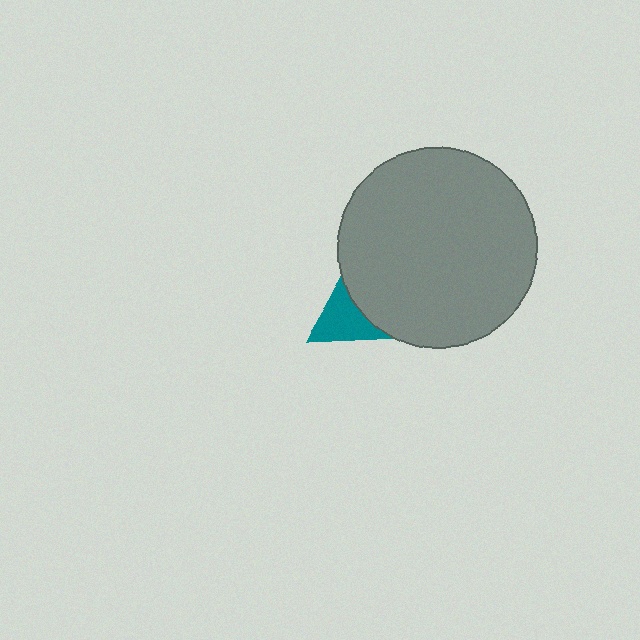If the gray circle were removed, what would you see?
You would see the complete teal triangle.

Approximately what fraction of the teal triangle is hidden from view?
Roughly 60% of the teal triangle is hidden behind the gray circle.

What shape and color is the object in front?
The object in front is a gray circle.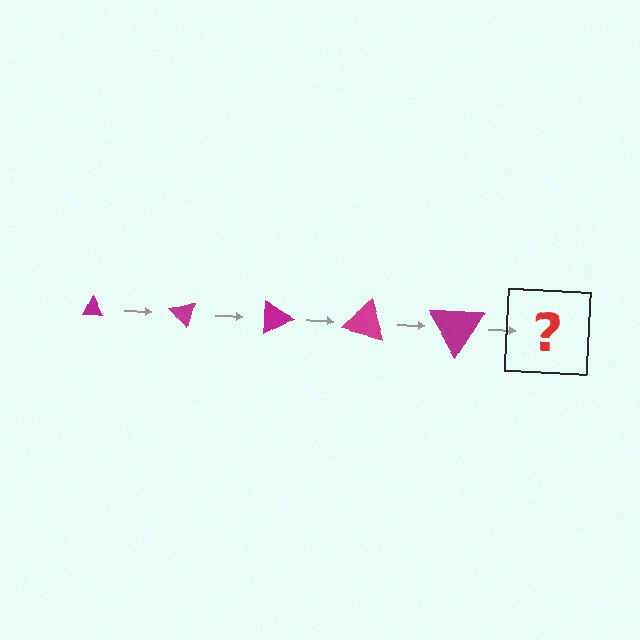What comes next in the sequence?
The next element should be a triangle, larger than the previous one and rotated 225 degrees from the start.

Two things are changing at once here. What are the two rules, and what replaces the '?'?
The two rules are that the triangle grows larger each step and it rotates 45 degrees each step. The '?' should be a triangle, larger than the previous one and rotated 225 degrees from the start.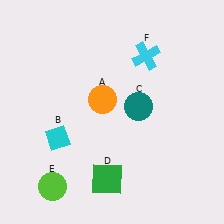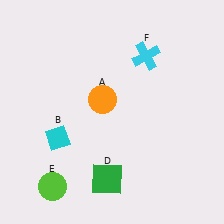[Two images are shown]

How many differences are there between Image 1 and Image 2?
There is 1 difference between the two images.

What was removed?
The teal circle (C) was removed in Image 2.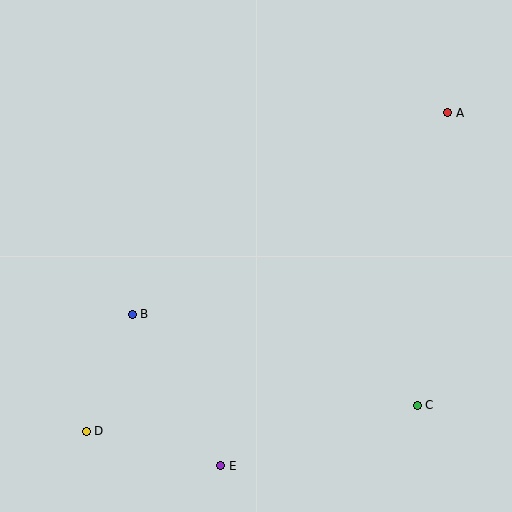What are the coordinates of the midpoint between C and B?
The midpoint between C and B is at (275, 360).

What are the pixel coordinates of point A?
Point A is at (448, 113).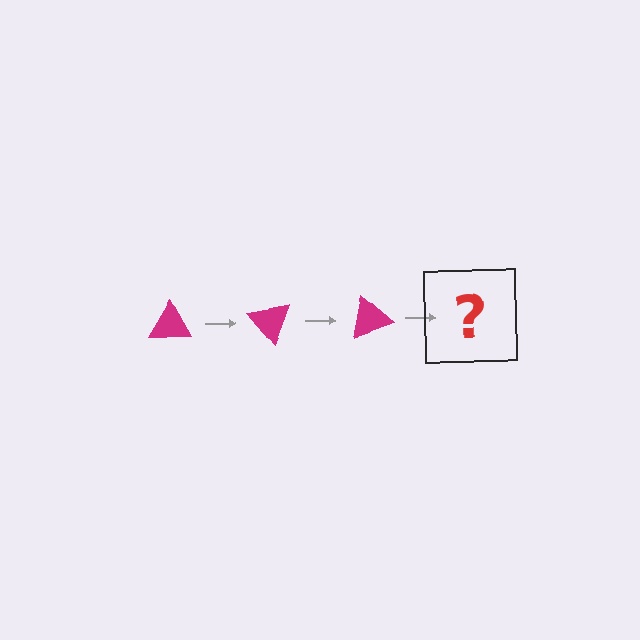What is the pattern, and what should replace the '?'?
The pattern is that the triangle rotates 50 degrees each step. The '?' should be a magenta triangle rotated 150 degrees.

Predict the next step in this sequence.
The next step is a magenta triangle rotated 150 degrees.